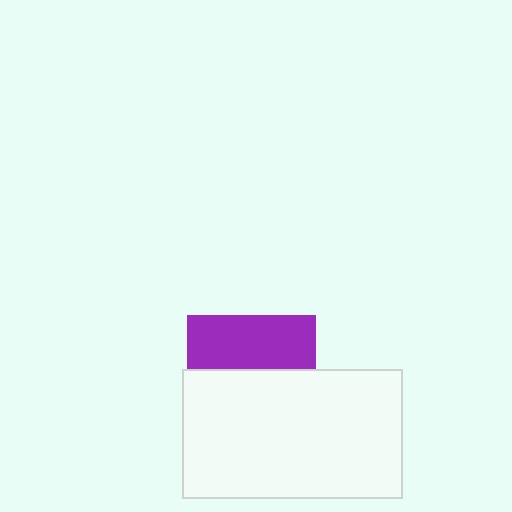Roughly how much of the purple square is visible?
A small part of it is visible (roughly 42%).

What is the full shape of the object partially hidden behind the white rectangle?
The partially hidden object is a purple square.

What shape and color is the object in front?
The object in front is a white rectangle.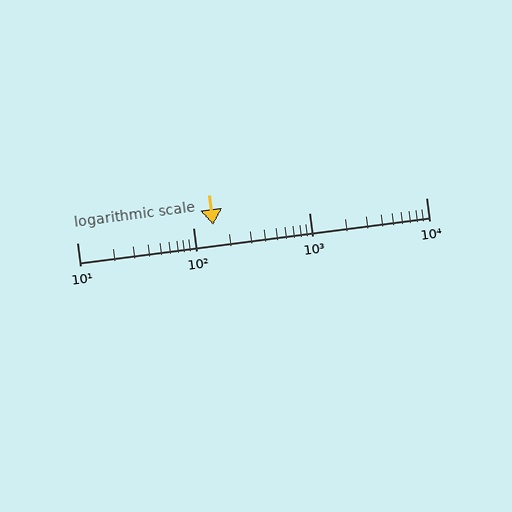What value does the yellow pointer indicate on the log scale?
The pointer indicates approximately 150.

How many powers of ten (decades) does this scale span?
The scale spans 3 decades, from 10 to 10000.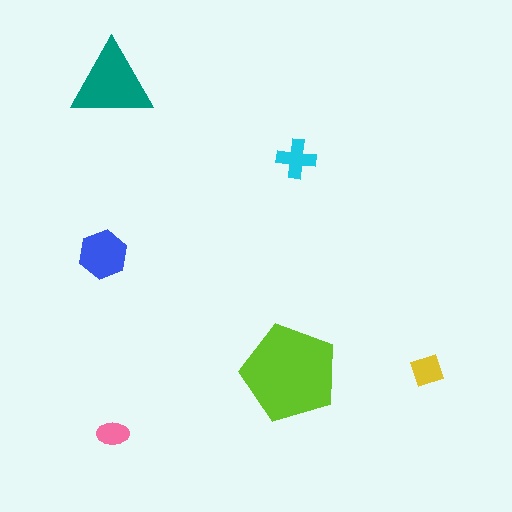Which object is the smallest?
The pink ellipse.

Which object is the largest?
The lime pentagon.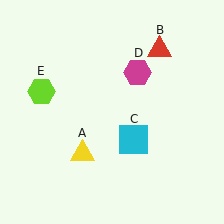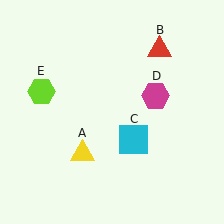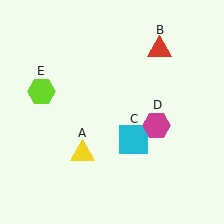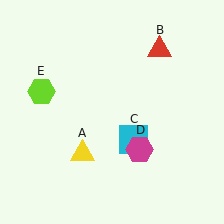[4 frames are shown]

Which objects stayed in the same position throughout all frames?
Yellow triangle (object A) and red triangle (object B) and cyan square (object C) and lime hexagon (object E) remained stationary.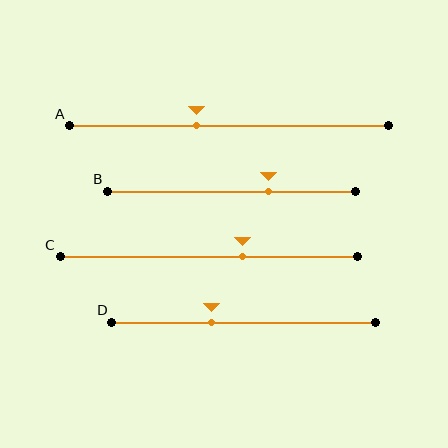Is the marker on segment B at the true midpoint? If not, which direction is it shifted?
No, the marker on segment B is shifted to the right by about 15% of the segment length.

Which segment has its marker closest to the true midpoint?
Segment A has its marker closest to the true midpoint.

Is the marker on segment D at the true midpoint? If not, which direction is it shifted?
No, the marker on segment D is shifted to the left by about 12% of the segment length.